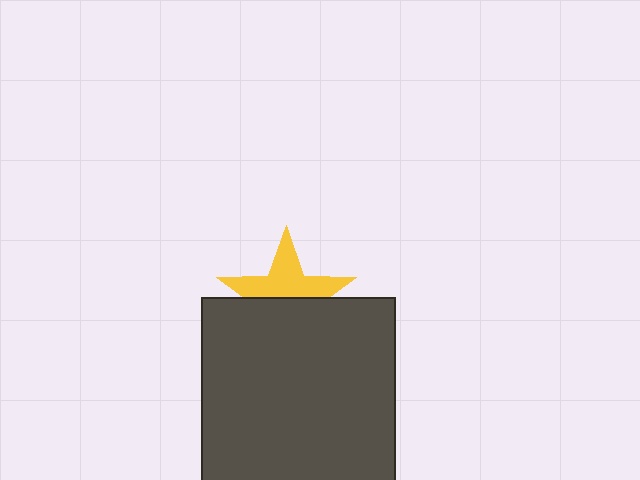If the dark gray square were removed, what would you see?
You would see the complete yellow star.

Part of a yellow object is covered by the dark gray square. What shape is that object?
It is a star.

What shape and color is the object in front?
The object in front is a dark gray square.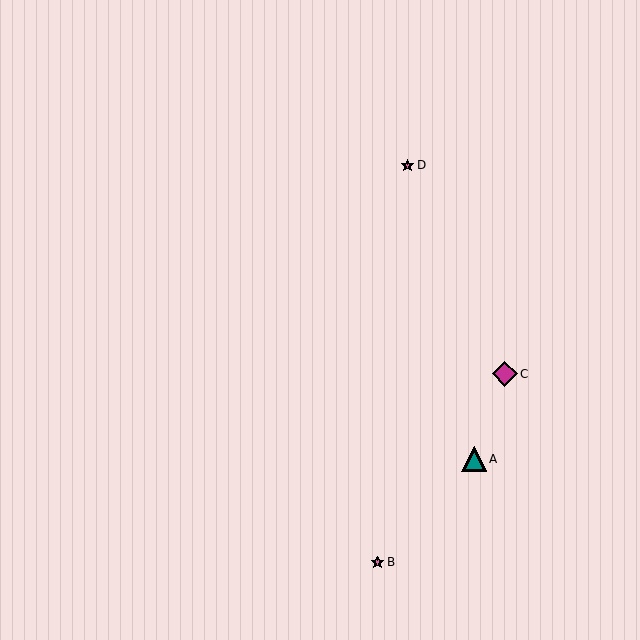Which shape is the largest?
The teal triangle (labeled A) is the largest.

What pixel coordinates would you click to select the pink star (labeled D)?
Click at (408, 165) to select the pink star D.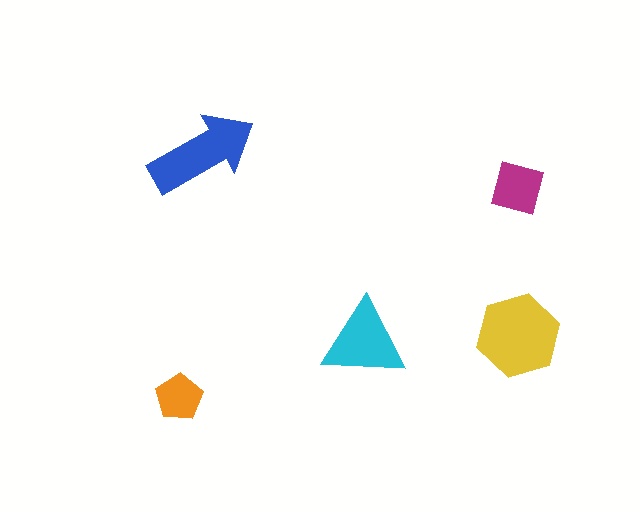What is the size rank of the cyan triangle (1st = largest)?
3rd.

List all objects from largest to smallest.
The yellow hexagon, the blue arrow, the cyan triangle, the magenta square, the orange pentagon.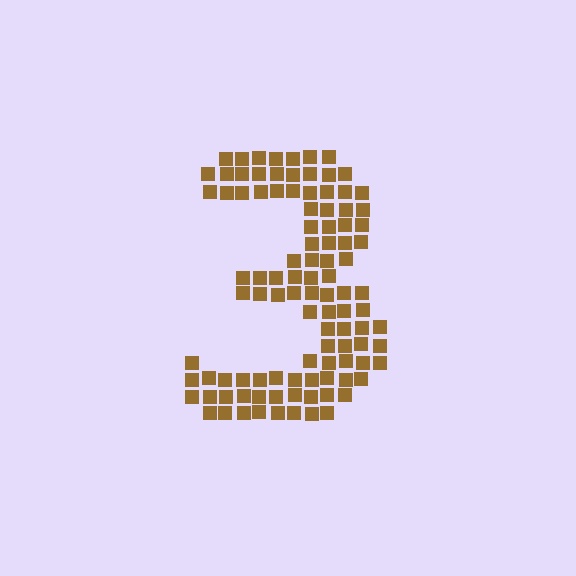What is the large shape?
The large shape is the digit 3.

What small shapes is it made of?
It is made of small squares.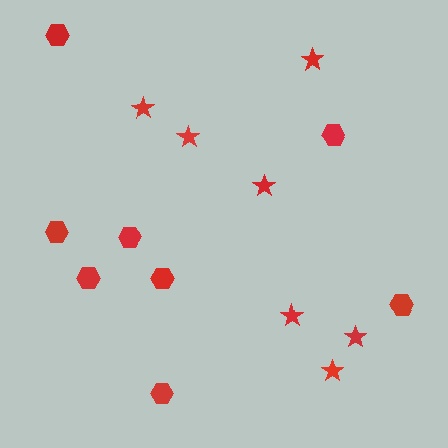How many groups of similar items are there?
There are 2 groups: one group of hexagons (8) and one group of stars (7).